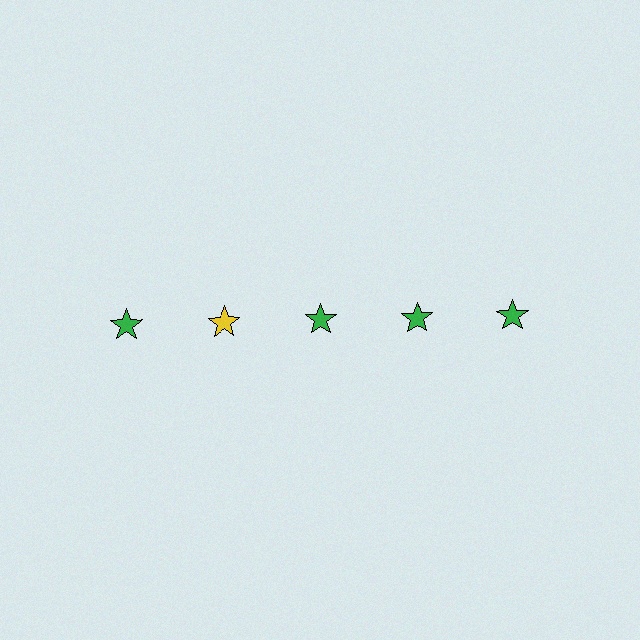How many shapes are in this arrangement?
There are 5 shapes arranged in a grid pattern.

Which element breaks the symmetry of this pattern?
The yellow star in the top row, second from left column breaks the symmetry. All other shapes are green stars.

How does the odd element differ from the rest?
It has a different color: yellow instead of green.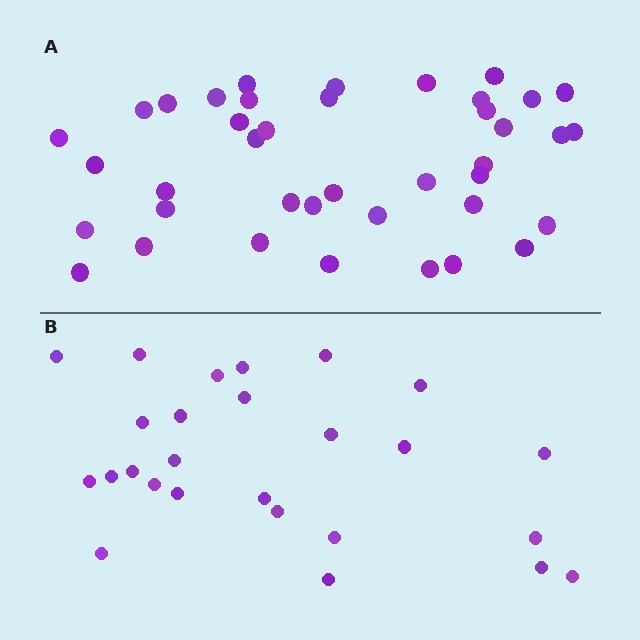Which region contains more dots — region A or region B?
Region A (the top region) has more dots.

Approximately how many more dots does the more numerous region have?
Region A has approximately 15 more dots than region B.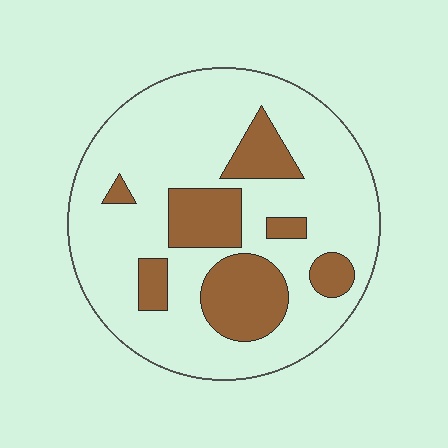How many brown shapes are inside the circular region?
7.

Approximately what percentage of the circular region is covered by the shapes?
Approximately 25%.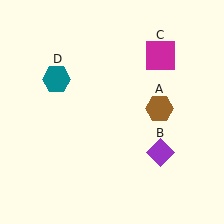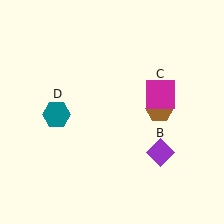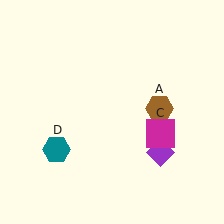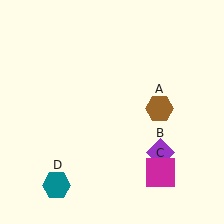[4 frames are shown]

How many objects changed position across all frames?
2 objects changed position: magenta square (object C), teal hexagon (object D).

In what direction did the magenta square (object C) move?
The magenta square (object C) moved down.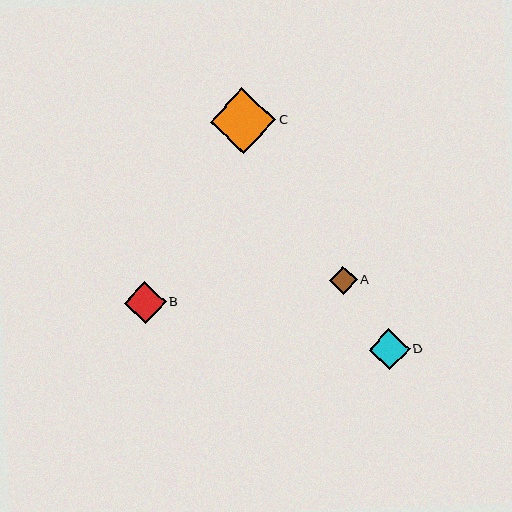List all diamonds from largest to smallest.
From largest to smallest: C, B, D, A.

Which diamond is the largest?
Diamond C is the largest with a size of approximately 66 pixels.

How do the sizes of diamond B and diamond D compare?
Diamond B and diamond D are approximately the same size.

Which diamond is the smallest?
Diamond A is the smallest with a size of approximately 28 pixels.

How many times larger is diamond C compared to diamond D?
Diamond C is approximately 1.6 times the size of diamond D.